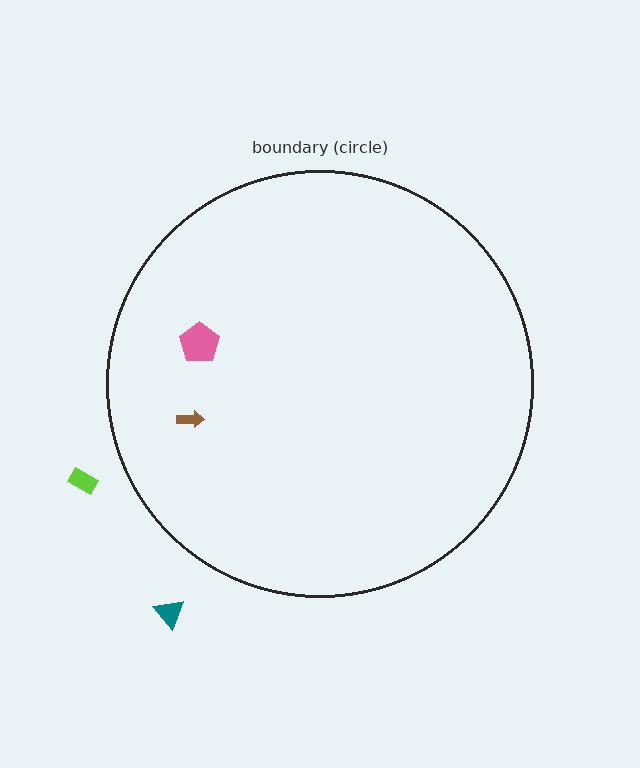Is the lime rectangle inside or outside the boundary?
Outside.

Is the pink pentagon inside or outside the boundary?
Inside.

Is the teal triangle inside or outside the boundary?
Outside.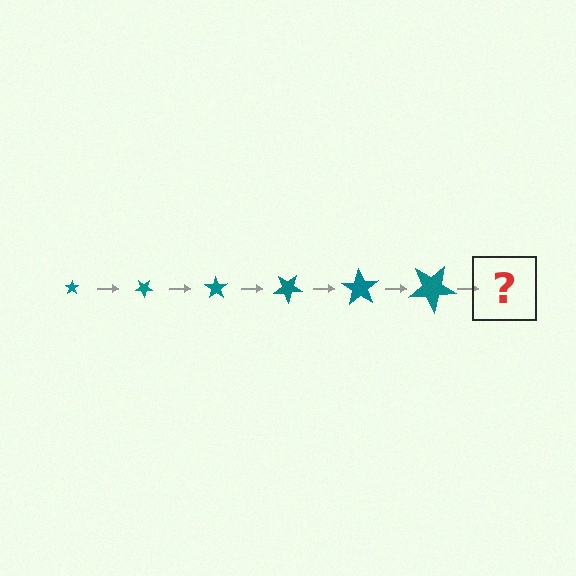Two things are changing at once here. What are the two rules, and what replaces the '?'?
The two rules are that the star grows larger each step and it rotates 35 degrees each step. The '?' should be a star, larger than the previous one and rotated 210 degrees from the start.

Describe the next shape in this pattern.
It should be a star, larger than the previous one and rotated 210 degrees from the start.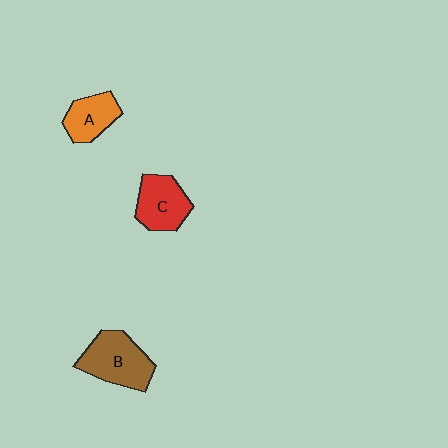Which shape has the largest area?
Shape B (brown).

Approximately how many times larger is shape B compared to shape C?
Approximately 1.2 times.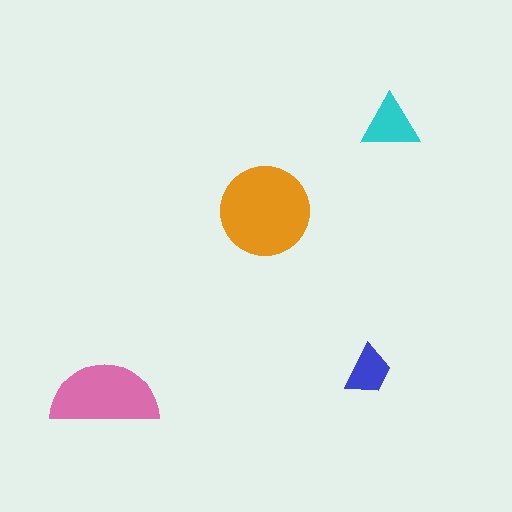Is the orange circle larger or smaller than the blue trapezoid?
Larger.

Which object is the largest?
The orange circle.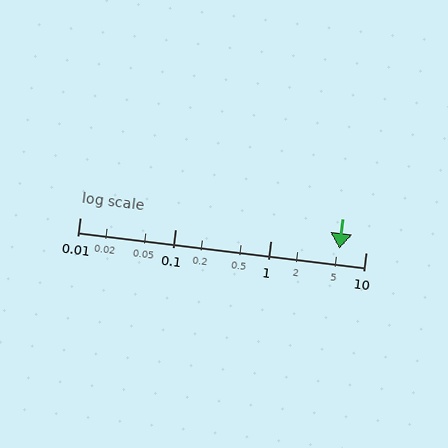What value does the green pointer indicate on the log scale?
The pointer indicates approximately 5.3.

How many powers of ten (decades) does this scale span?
The scale spans 3 decades, from 0.01 to 10.